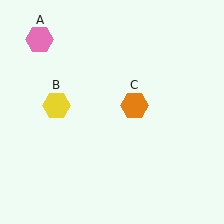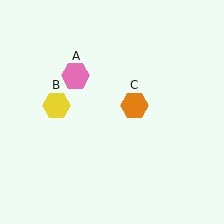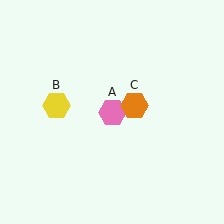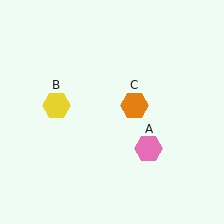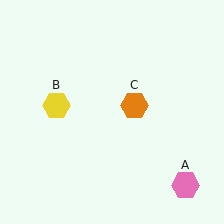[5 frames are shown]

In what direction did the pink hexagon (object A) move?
The pink hexagon (object A) moved down and to the right.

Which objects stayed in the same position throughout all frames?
Yellow hexagon (object B) and orange hexagon (object C) remained stationary.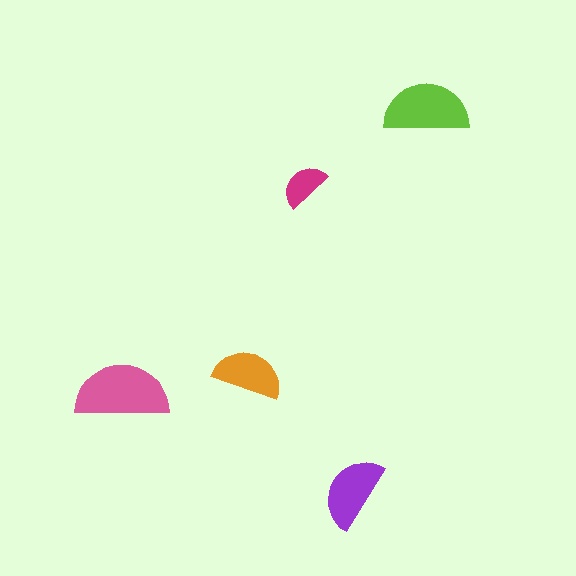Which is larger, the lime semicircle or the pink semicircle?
The pink one.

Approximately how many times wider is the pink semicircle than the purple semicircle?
About 1.5 times wider.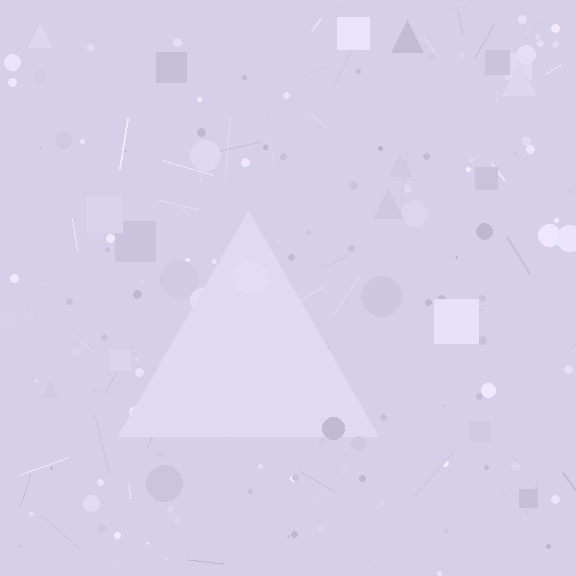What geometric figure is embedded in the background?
A triangle is embedded in the background.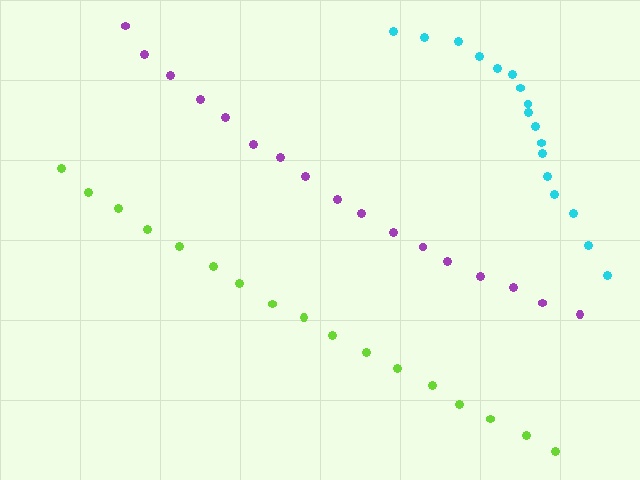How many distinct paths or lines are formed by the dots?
There are 3 distinct paths.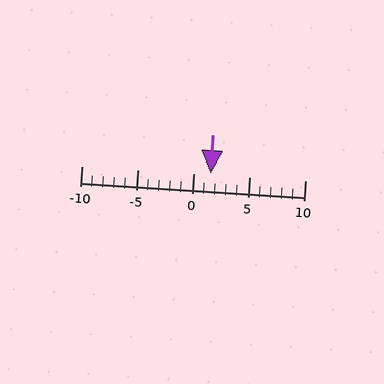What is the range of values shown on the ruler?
The ruler shows values from -10 to 10.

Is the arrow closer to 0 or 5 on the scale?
The arrow is closer to 0.